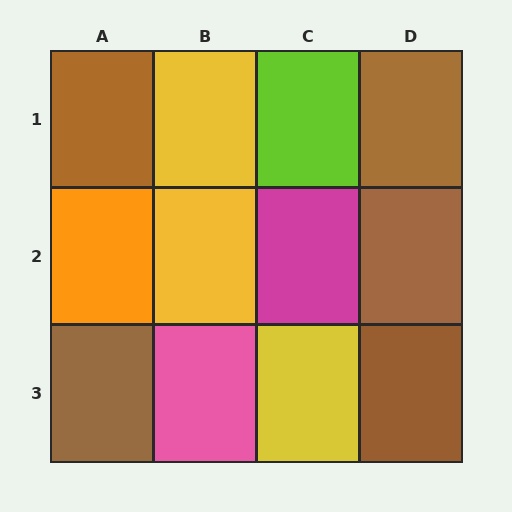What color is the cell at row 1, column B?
Yellow.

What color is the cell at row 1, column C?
Lime.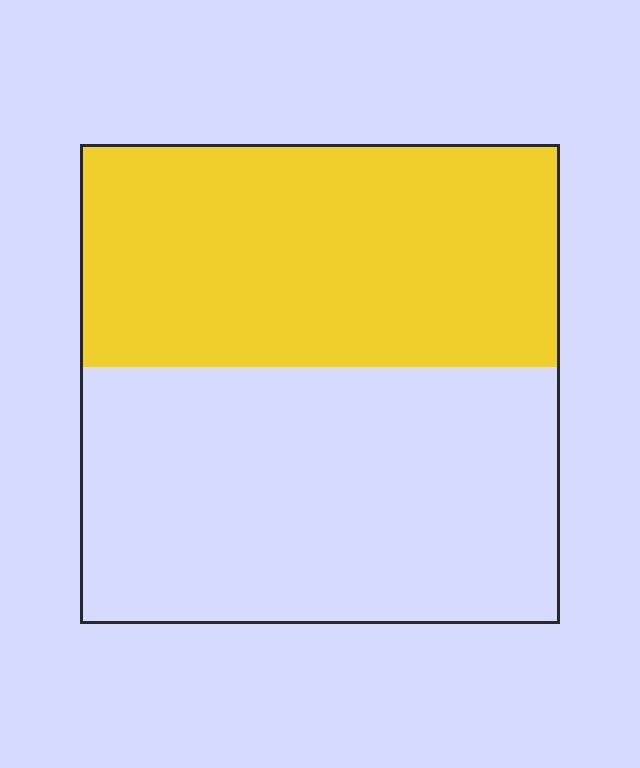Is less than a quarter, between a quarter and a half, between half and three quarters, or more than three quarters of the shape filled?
Between a quarter and a half.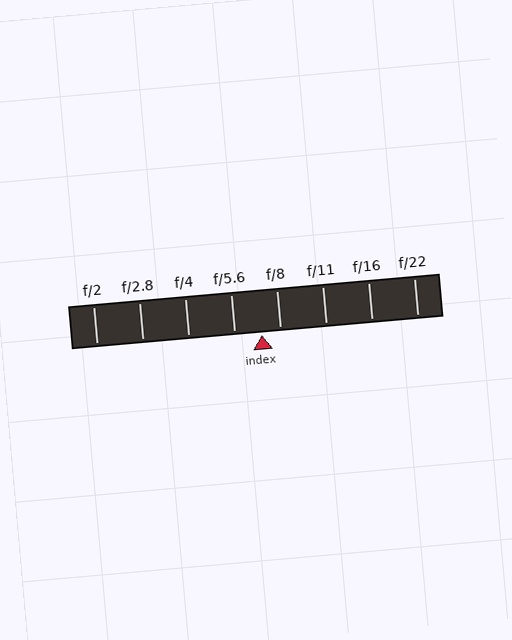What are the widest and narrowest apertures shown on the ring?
The widest aperture shown is f/2 and the narrowest is f/22.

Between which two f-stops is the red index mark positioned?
The index mark is between f/5.6 and f/8.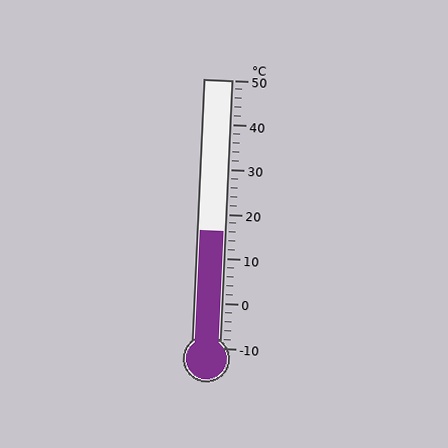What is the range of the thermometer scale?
The thermometer scale ranges from -10°C to 50°C.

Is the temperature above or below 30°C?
The temperature is below 30°C.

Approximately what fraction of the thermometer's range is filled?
The thermometer is filled to approximately 45% of its range.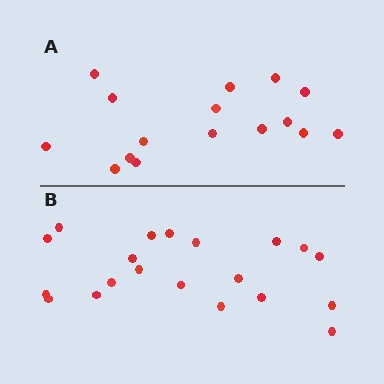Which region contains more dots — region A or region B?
Region B (the bottom region) has more dots.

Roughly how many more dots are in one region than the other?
Region B has about 4 more dots than region A.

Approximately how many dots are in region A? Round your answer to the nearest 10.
About 20 dots. (The exact count is 16, which rounds to 20.)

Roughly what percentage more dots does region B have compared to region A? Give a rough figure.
About 25% more.